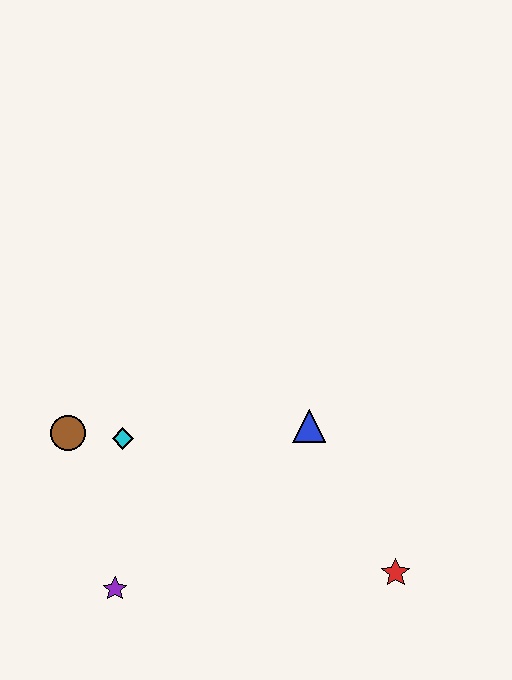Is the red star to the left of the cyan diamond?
No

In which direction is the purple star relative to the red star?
The purple star is to the left of the red star.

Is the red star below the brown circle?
Yes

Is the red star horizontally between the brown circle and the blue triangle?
No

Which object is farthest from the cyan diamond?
The red star is farthest from the cyan diamond.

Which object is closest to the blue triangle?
The red star is closest to the blue triangle.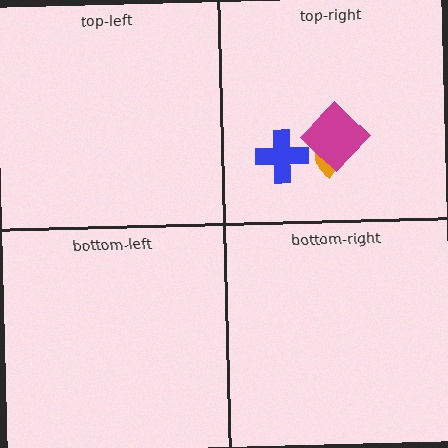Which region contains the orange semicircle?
The top-right region.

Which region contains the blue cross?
The top-right region.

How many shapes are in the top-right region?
3.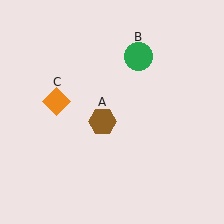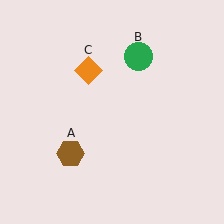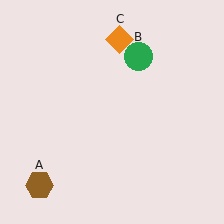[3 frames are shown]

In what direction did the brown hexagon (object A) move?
The brown hexagon (object A) moved down and to the left.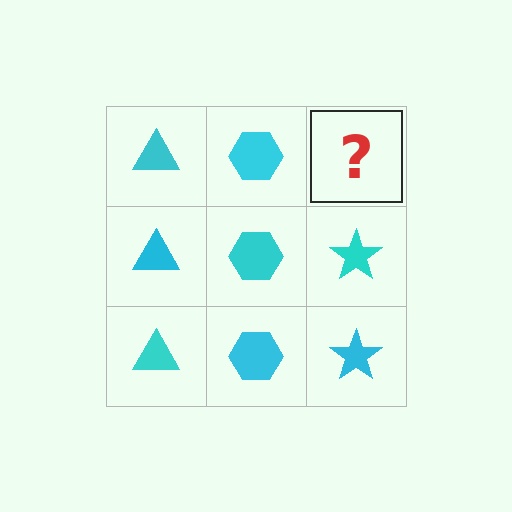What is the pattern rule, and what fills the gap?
The rule is that each column has a consistent shape. The gap should be filled with a cyan star.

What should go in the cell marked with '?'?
The missing cell should contain a cyan star.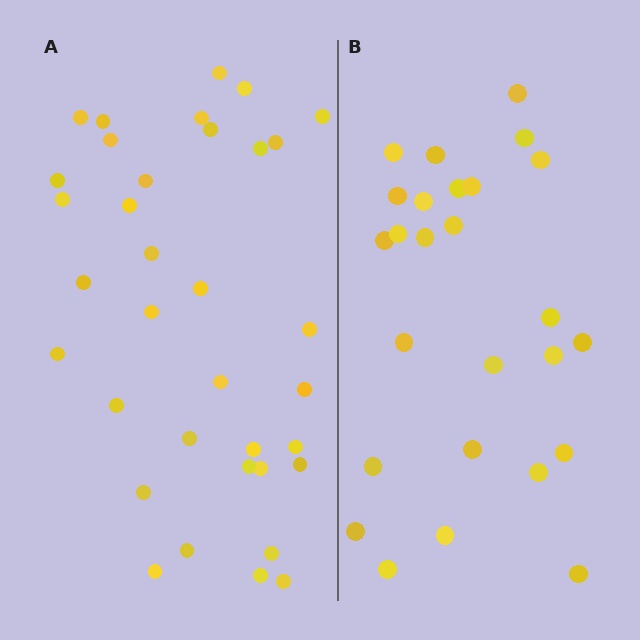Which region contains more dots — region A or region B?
Region A (the left region) has more dots.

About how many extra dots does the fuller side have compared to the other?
Region A has roughly 8 or so more dots than region B.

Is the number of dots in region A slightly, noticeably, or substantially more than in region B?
Region A has noticeably more, but not dramatically so. The ratio is roughly 1.3 to 1.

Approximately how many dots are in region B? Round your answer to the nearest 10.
About 30 dots. (The exact count is 26, which rounds to 30.)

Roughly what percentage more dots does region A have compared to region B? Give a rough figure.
About 35% more.